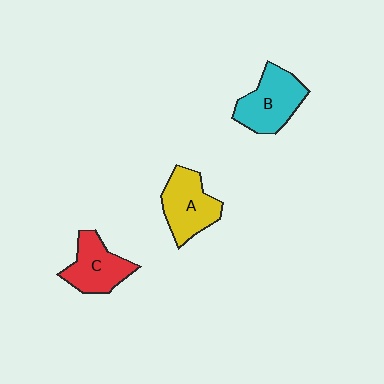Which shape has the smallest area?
Shape C (red).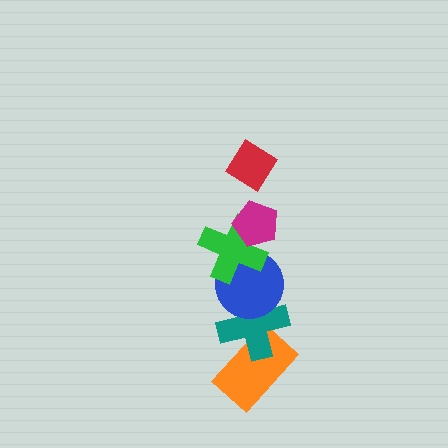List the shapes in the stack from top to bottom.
From top to bottom: the red diamond, the magenta pentagon, the green cross, the blue circle, the teal cross, the orange rectangle.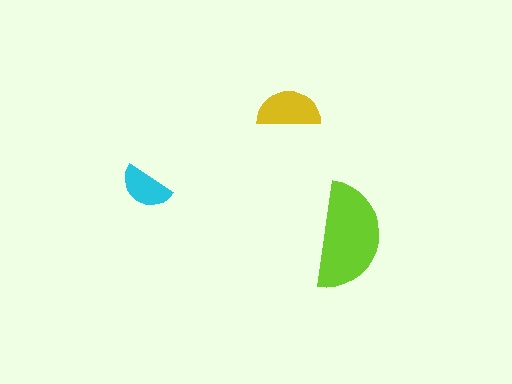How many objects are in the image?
There are 3 objects in the image.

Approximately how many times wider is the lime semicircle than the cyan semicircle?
About 2 times wider.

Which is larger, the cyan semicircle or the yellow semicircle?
The yellow one.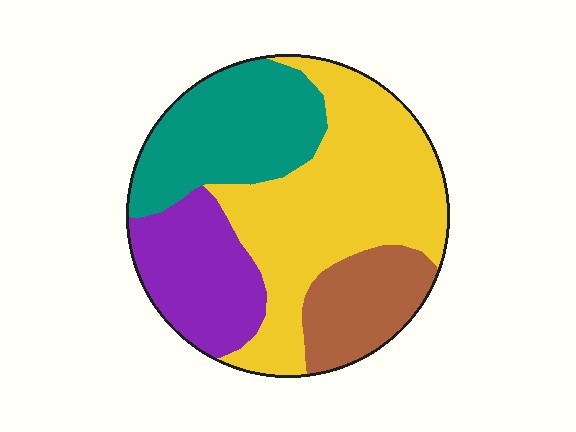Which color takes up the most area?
Yellow, at roughly 45%.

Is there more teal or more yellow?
Yellow.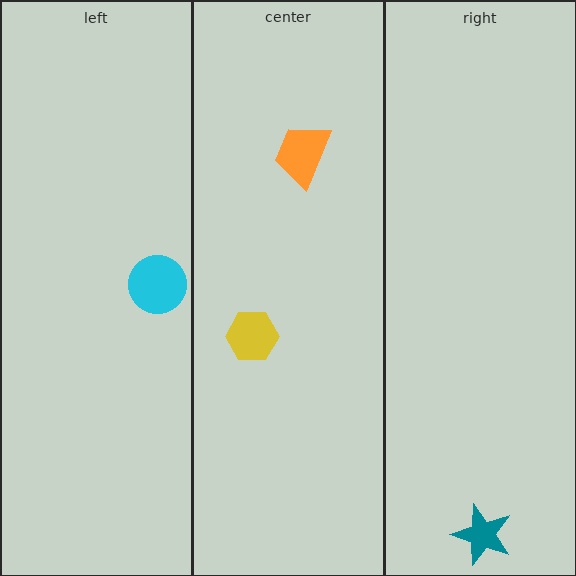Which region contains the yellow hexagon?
The center region.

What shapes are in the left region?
The cyan circle.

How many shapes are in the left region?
1.